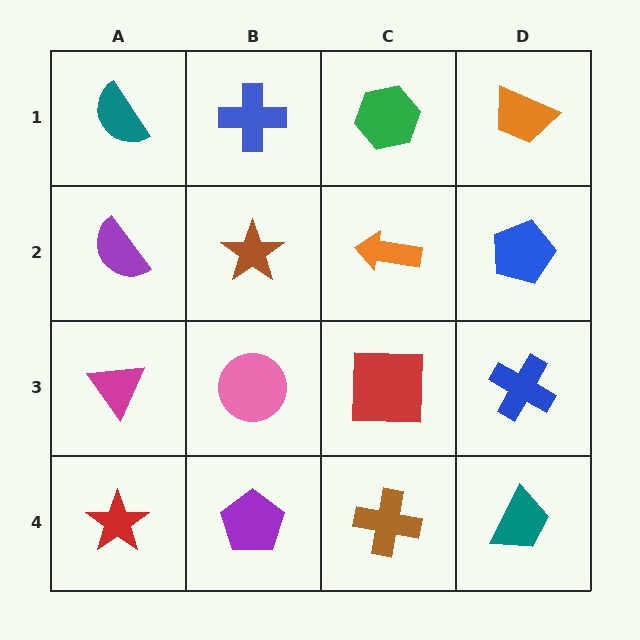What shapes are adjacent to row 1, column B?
A brown star (row 2, column B), a teal semicircle (row 1, column A), a green hexagon (row 1, column C).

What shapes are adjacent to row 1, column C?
An orange arrow (row 2, column C), a blue cross (row 1, column B), an orange trapezoid (row 1, column D).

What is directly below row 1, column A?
A purple semicircle.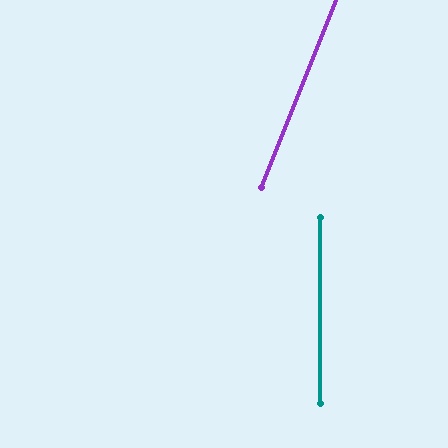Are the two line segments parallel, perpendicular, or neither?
Neither parallel nor perpendicular — they differ by about 22°.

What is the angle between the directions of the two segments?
Approximately 22 degrees.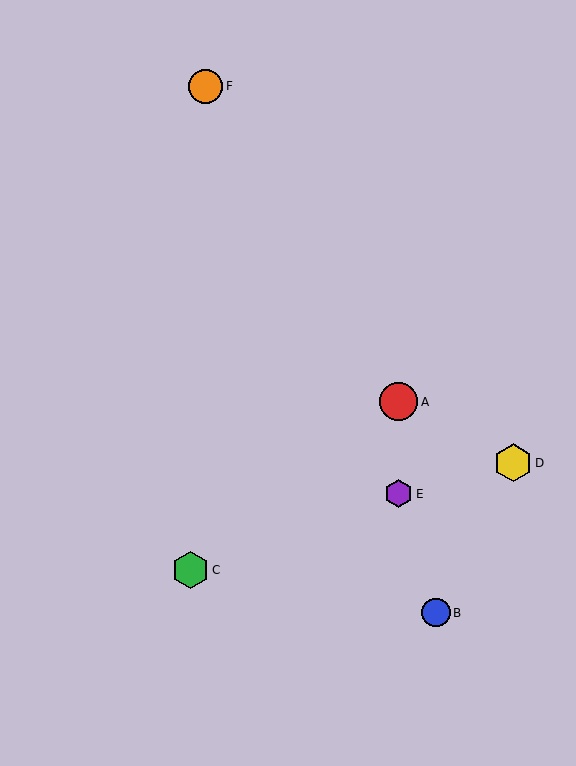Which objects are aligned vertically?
Objects A, E are aligned vertically.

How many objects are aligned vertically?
2 objects (A, E) are aligned vertically.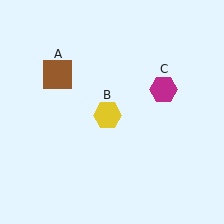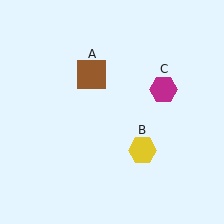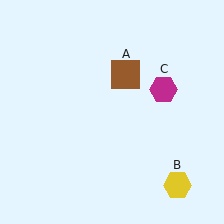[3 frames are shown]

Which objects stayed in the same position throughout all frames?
Magenta hexagon (object C) remained stationary.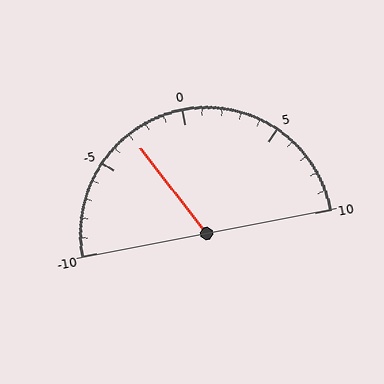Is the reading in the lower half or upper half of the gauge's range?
The reading is in the lower half of the range (-10 to 10).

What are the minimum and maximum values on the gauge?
The gauge ranges from -10 to 10.